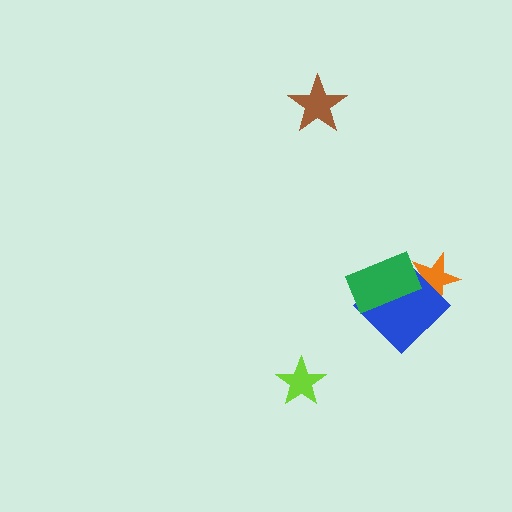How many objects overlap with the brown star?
0 objects overlap with the brown star.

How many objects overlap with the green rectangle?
2 objects overlap with the green rectangle.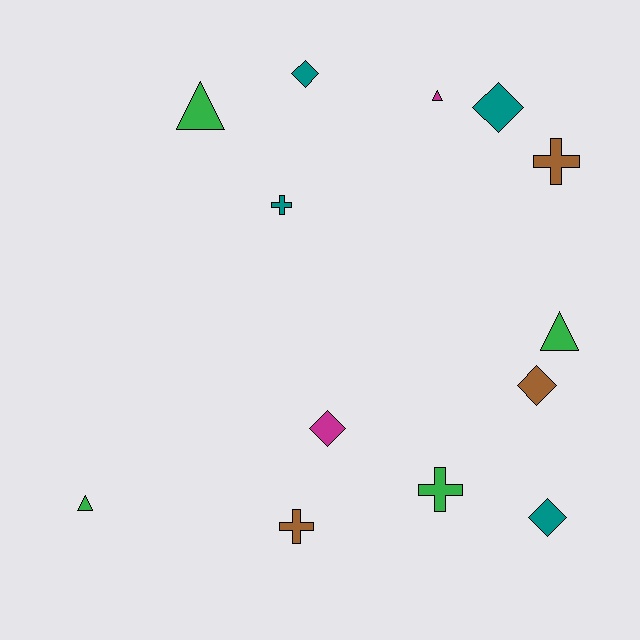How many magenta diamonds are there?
There is 1 magenta diamond.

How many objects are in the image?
There are 13 objects.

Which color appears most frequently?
Teal, with 4 objects.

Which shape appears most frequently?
Diamond, with 5 objects.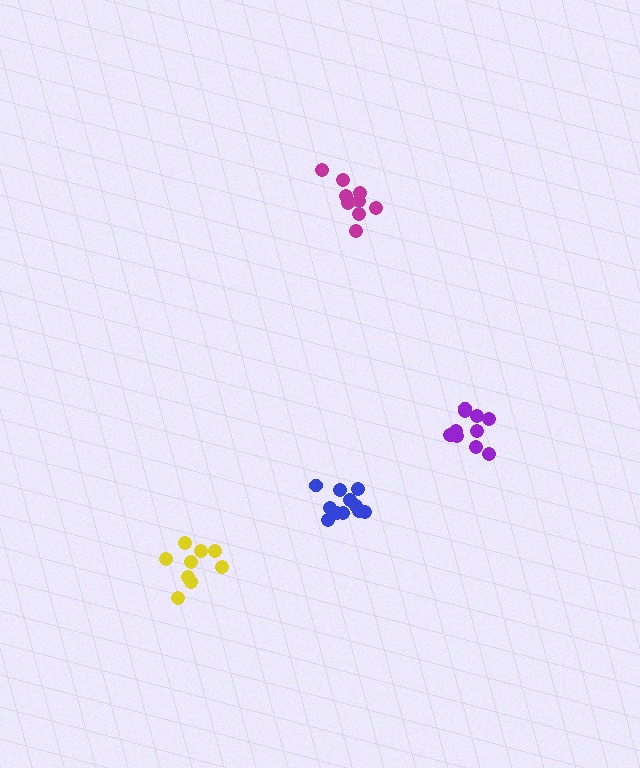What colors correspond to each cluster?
The clusters are colored: magenta, blue, purple, yellow.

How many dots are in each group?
Group 1: 9 dots, Group 2: 11 dots, Group 3: 11 dots, Group 4: 9 dots (40 total).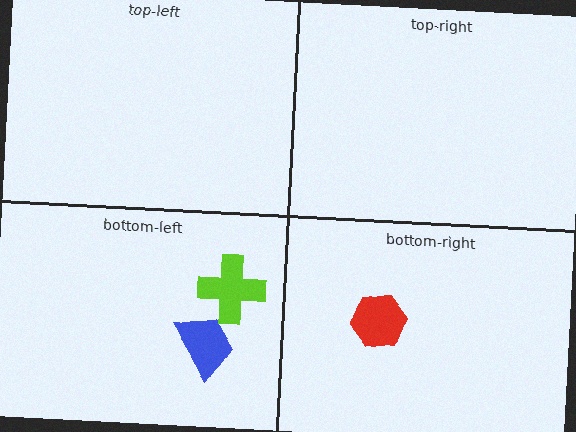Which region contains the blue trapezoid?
The bottom-left region.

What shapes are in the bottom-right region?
The red hexagon.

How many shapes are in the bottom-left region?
2.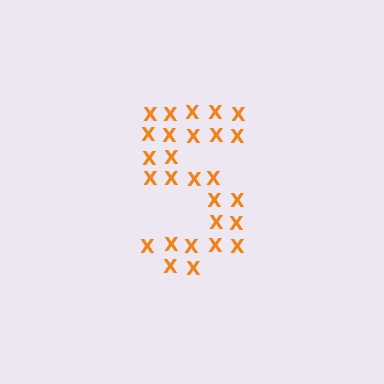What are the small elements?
The small elements are letter X's.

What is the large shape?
The large shape is the digit 5.